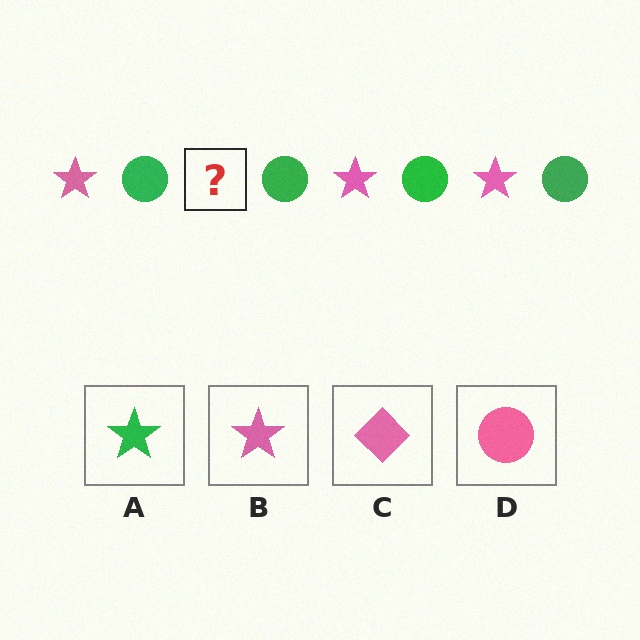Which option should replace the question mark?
Option B.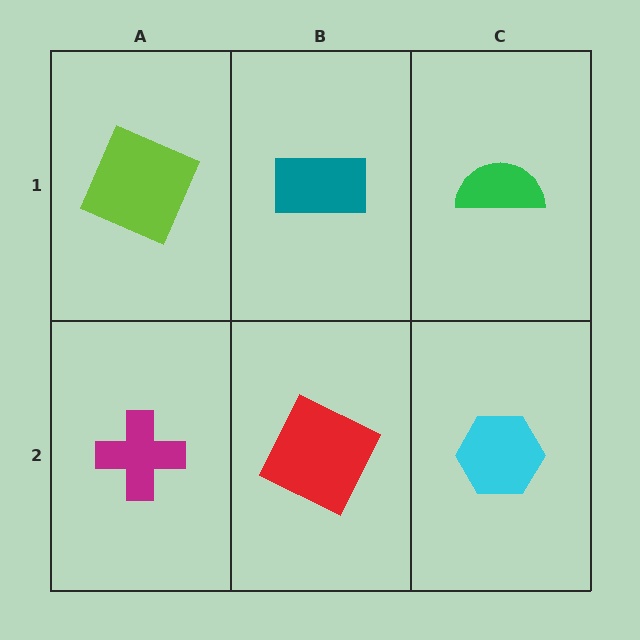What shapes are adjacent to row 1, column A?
A magenta cross (row 2, column A), a teal rectangle (row 1, column B).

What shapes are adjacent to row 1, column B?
A red square (row 2, column B), a lime square (row 1, column A), a green semicircle (row 1, column C).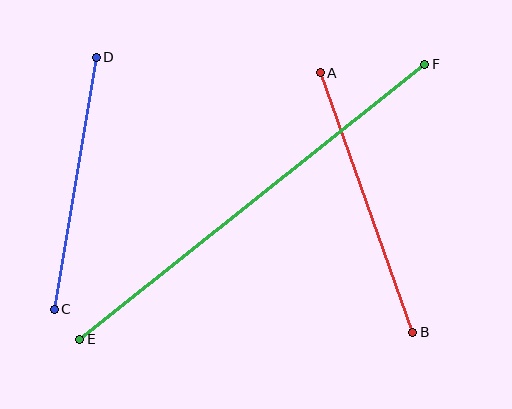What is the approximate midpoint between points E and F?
The midpoint is at approximately (252, 202) pixels.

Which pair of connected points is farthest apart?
Points E and F are farthest apart.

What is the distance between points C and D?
The distance is approximately 256 pixels.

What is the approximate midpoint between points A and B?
The midpoint is at approximately (367, 202) pixels.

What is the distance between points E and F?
The distance is approximately 441 pixels.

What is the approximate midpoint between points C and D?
The midpoint is at approximately (75, 183) pixels.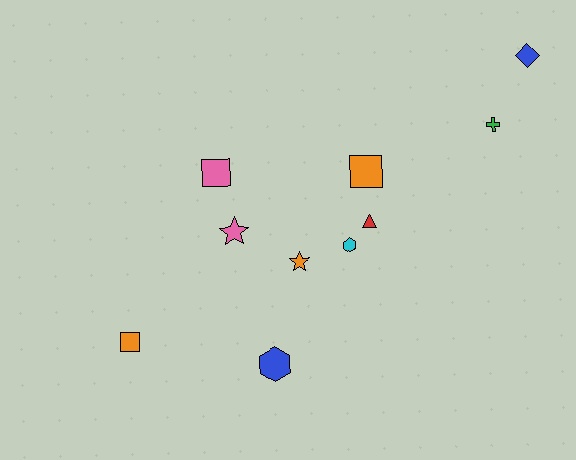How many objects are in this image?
There are 10 objects.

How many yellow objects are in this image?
There are no yellow objects.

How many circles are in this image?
There are no circles.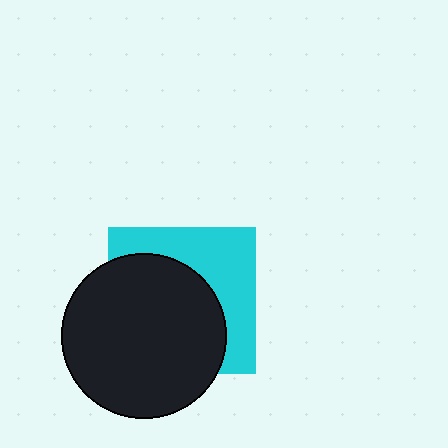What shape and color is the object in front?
The object in front is a black circle.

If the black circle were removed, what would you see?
You would see the complete cyan square.